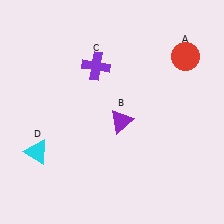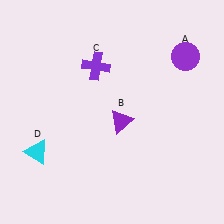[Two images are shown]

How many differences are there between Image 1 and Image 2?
There is 1 difference between the two images.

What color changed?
The circle (A) changed from red in Image 1 to purple in Image 2.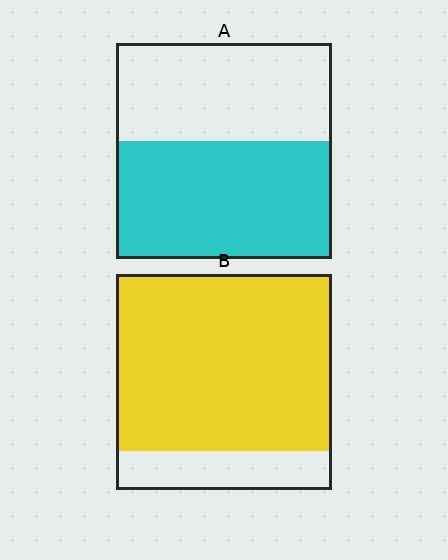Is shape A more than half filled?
Yes.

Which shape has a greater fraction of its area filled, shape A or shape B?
Shape B.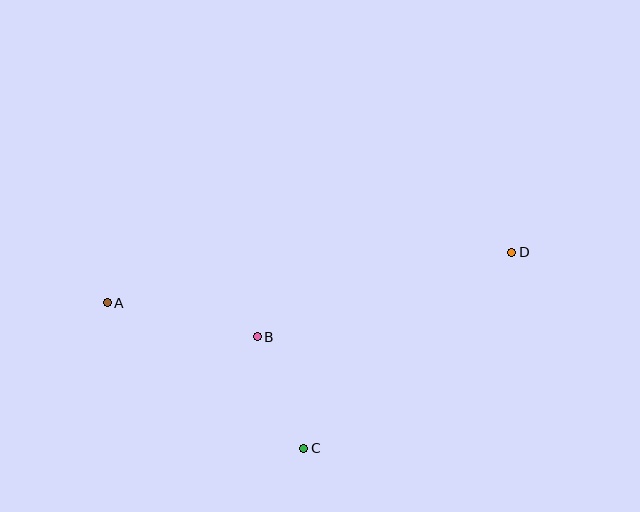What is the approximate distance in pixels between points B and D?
The distance between B and D is approximately 268 pixels.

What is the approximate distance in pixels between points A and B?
The distance between A and B is approximately 154 pixels.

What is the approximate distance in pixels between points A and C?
The distance between A and C is approximately 244 pixels.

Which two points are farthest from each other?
Points A and D are farthest from each other.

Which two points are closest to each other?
Points B and C are closest to each other.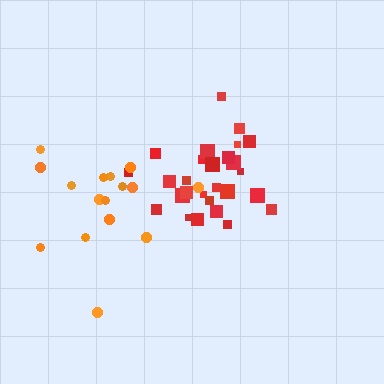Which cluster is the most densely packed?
Red.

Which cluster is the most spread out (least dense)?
Orange.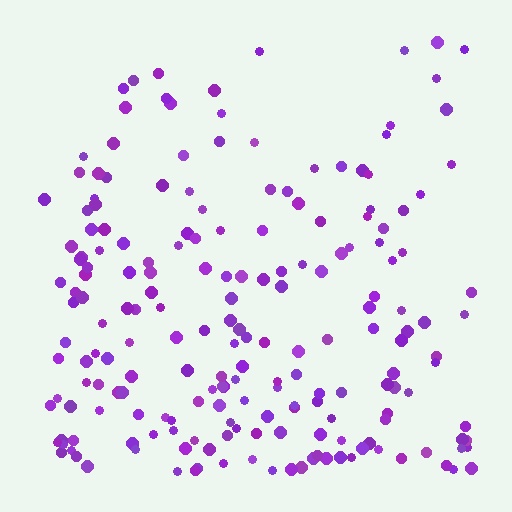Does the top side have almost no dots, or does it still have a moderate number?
Still a moderate number, just noticeably fewer than the bottom.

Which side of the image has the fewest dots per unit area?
The top.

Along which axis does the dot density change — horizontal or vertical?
Vertical.